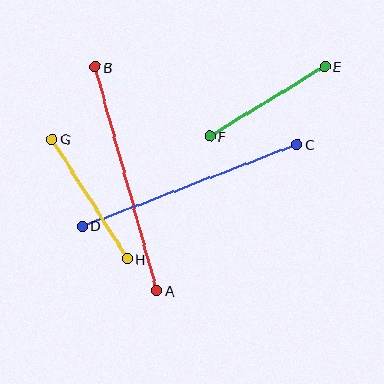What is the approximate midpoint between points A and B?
The midpoint is at approximately (126, 179) pixels.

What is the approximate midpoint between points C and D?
The midpoint is at approximately (190, 185) pixels.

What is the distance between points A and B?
The distance is approximately 232 pixels.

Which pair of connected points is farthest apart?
Points A and B are farthest apart.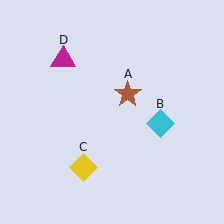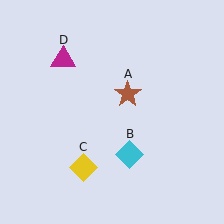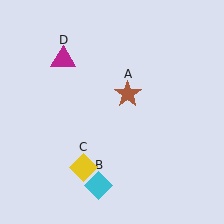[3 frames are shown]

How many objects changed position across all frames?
1 object changed position: cyan diamond (object B).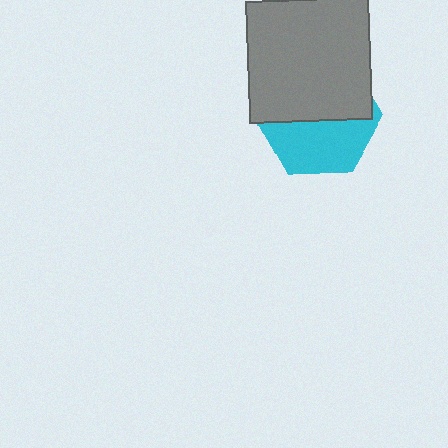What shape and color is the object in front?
The object in front is a gray square.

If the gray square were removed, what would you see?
You would see the complete cyan hexagon.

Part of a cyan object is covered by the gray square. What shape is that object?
It is a hexagon.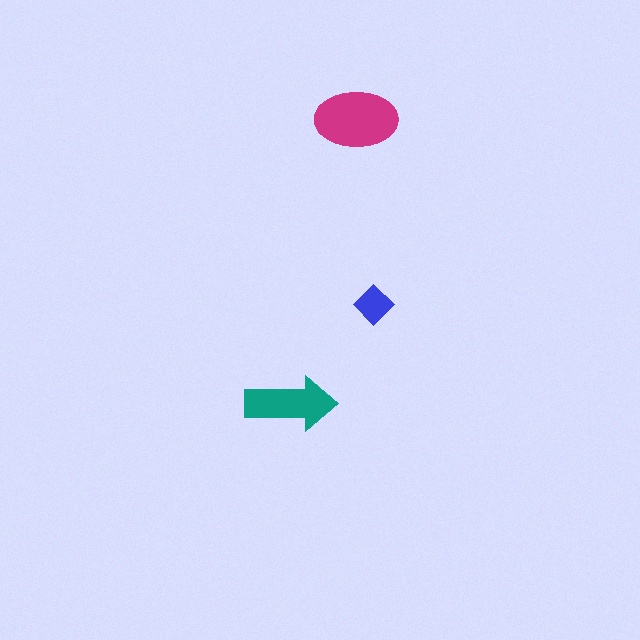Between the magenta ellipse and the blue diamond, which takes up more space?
The magenta ellipse.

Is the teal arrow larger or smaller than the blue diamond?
Larger.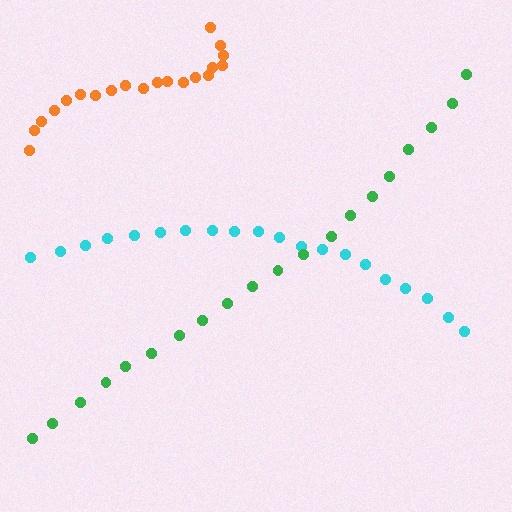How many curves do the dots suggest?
There are 3 distinct paths.